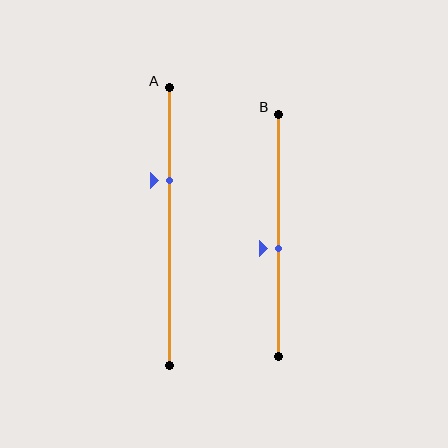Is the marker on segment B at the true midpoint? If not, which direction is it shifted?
No, the marker on segment B is shifted downward by about 5% of the segment length.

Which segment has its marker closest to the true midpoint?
Segment B has its marker closest to the true midpoint.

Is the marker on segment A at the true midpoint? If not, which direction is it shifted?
No, the marker on segment A is shifted upward by about 17% of the segment length.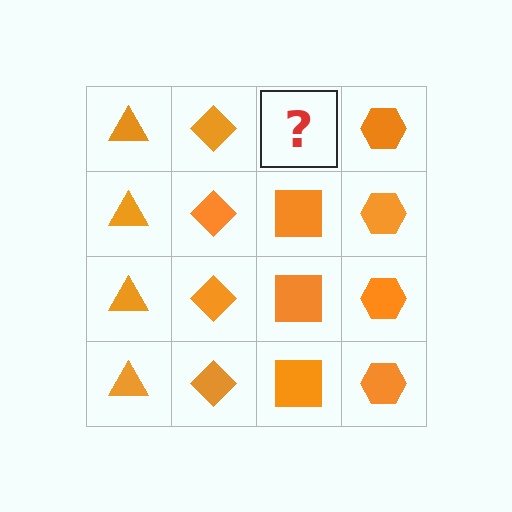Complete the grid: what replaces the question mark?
The question mark should be replaced with an orange square.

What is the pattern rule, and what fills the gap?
The rule is that each column has a consistent shape. The gap should be filled with an orange square.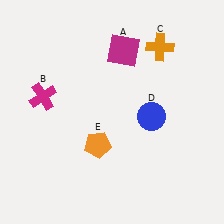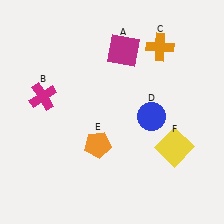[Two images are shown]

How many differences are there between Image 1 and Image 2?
There is 1 difference between the two images.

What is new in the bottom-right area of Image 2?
A yellow square (F) was added in the bottom-right area of Image 2.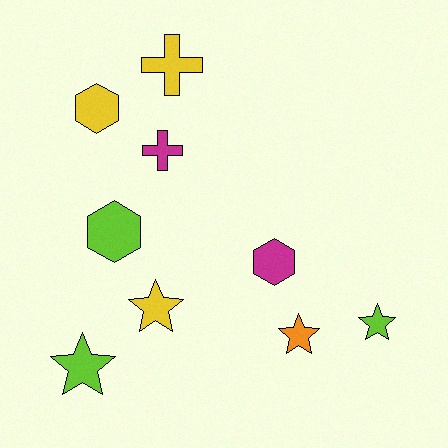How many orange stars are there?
There is 1 orange star.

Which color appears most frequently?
Lime, with 3 objects.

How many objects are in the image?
There are 9 objects.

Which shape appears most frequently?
Star, with 4 objects.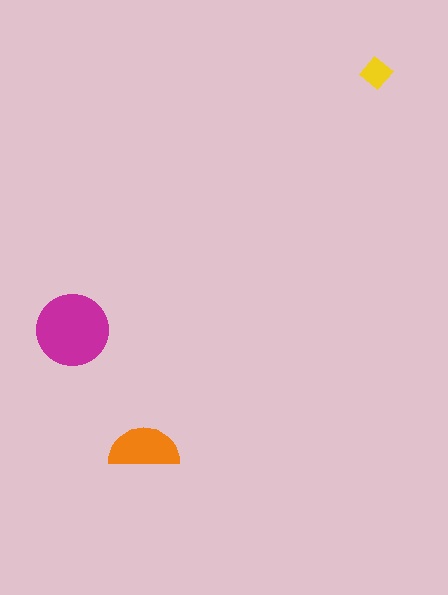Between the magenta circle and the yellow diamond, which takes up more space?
The magenta circle.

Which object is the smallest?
The yellow diamond.